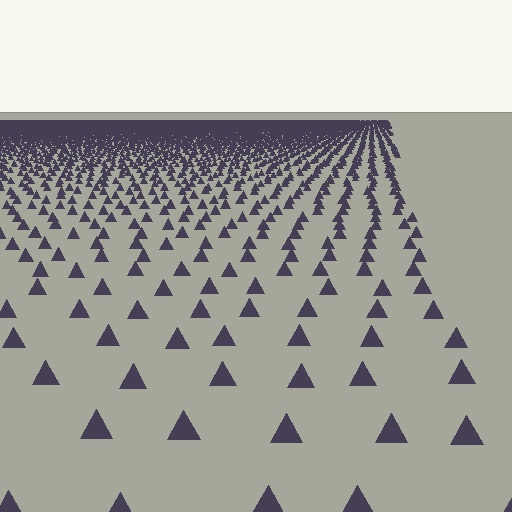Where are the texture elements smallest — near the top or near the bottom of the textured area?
Near the top.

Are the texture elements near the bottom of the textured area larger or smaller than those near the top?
Larger. Near the bottom, elements are closer to the viewer and appear at a bigger on-screen size.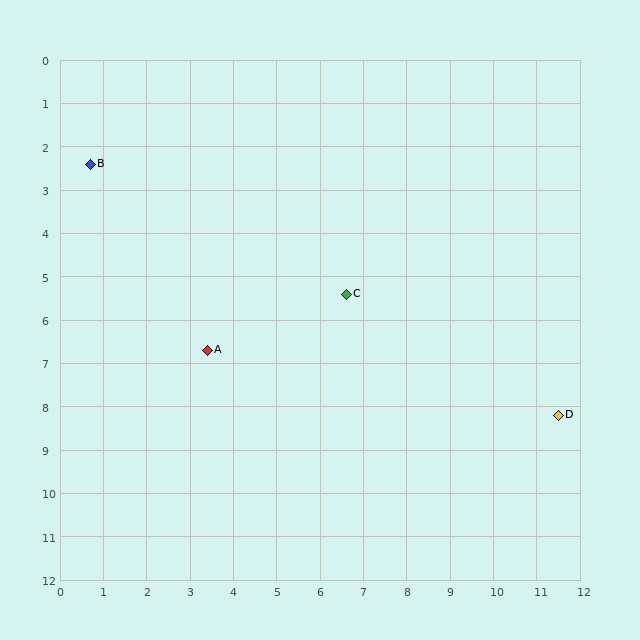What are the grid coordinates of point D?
Point D is at approximately (11.5, 8.2).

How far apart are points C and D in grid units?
Points C and D are about 5.6 grid units apart.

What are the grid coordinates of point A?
Point A is at approximately (3.4, 6.7).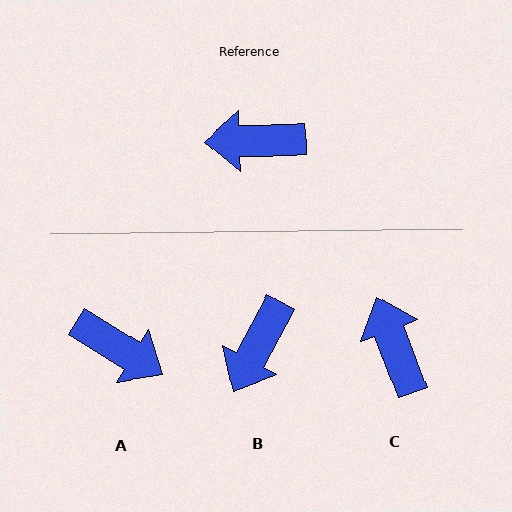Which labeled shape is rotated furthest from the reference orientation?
A, about 147 degrees away.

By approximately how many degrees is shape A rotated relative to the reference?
Approximately 147 degrees counter-clockwise.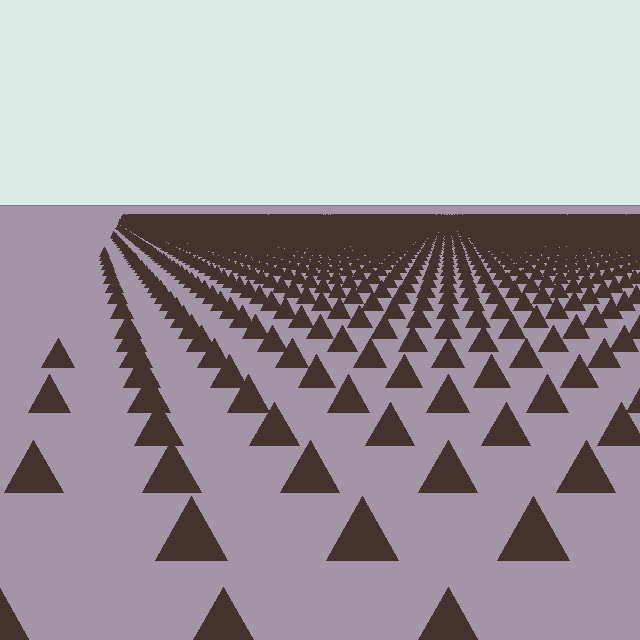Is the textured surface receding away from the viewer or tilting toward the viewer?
The surface is receding away from the viewer. Texture elements get smaller and denser toward the top.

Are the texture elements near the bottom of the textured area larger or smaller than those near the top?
Larger. Near the bottom, elements are closer to the viewer and appear at a bigger on-screen size.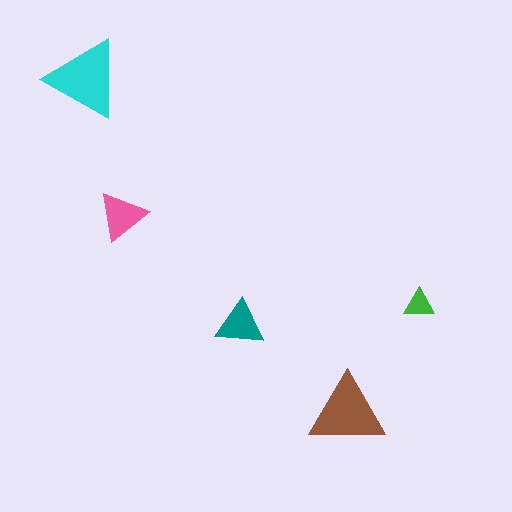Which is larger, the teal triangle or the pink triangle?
The pink one.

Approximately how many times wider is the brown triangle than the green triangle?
About 2.5 times wider.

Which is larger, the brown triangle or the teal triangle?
The brown one.